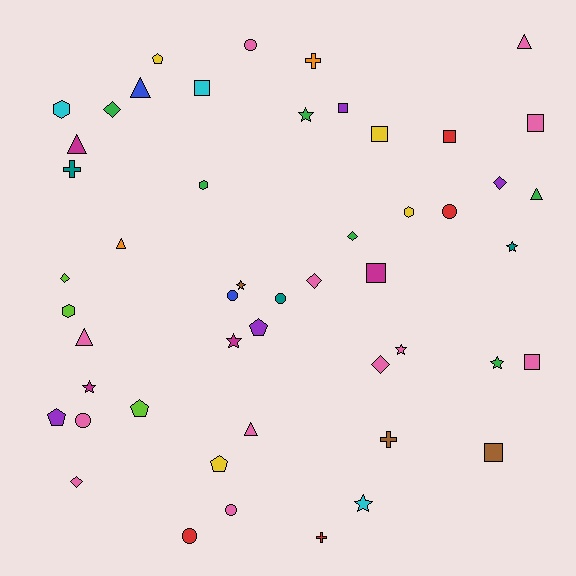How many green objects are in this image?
There are 6 green objects.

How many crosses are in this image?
There are 4 crosses.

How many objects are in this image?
There are 50 objects.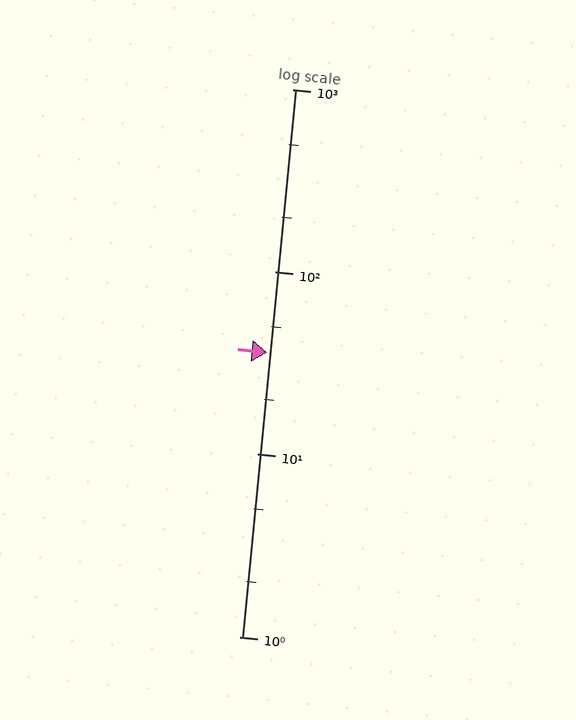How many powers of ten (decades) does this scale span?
The scale spans 3 decades, from 1 to 1000.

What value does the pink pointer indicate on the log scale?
The pointer indicates approximately 36.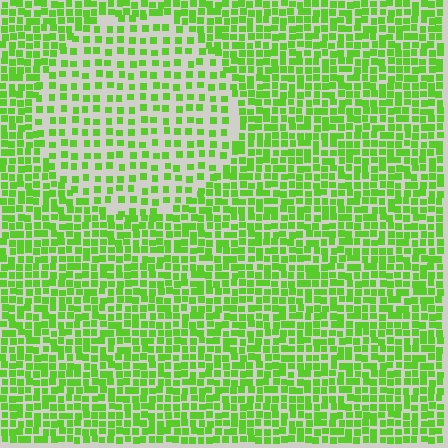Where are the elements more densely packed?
The elements are more densely packed outside the circle boundary.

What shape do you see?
I see a circle.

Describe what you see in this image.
The image contains small lime elements arranged at two different densities. A circle-shaped region is visible where the elements are less densely packed than the surrounding area.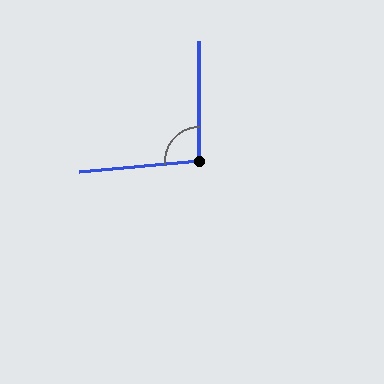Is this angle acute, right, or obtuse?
It is obtuse.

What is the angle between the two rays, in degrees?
Approximately 96 degrees.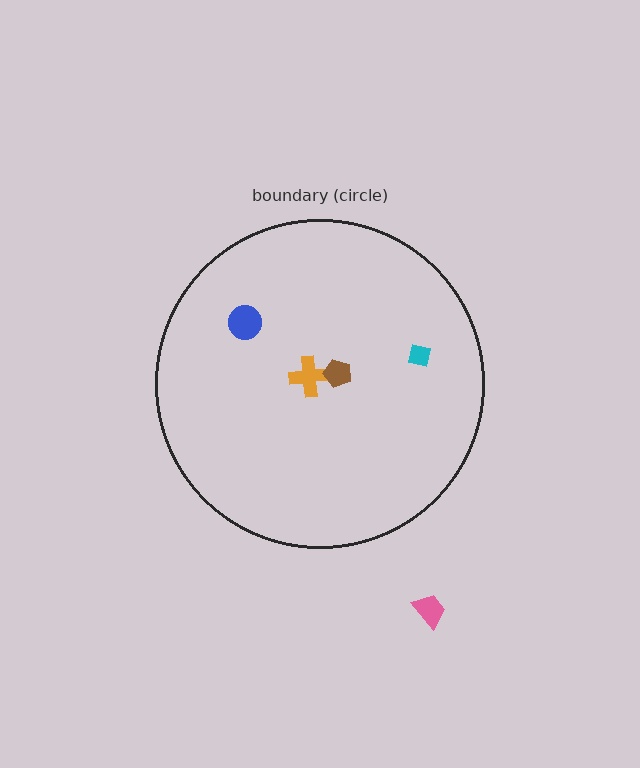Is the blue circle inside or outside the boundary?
Inside.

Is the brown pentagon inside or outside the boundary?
Inside.